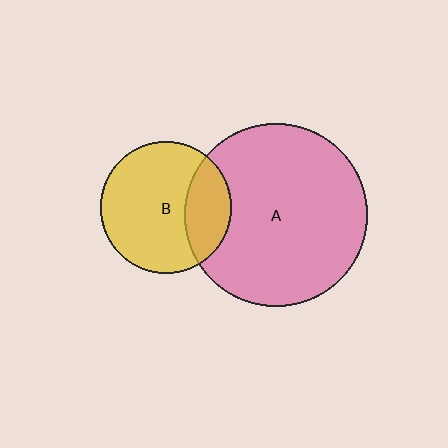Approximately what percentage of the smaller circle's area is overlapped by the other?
Approximately 25%.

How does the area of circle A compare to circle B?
Approximately 2.0 times.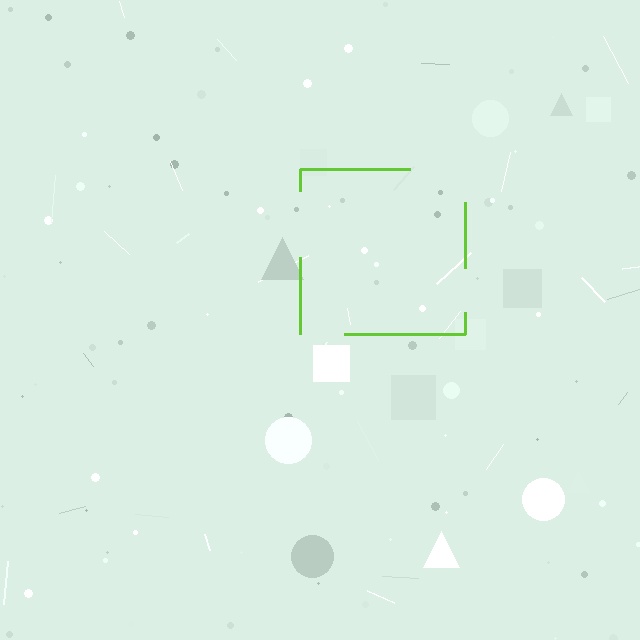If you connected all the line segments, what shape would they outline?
They would outline a square.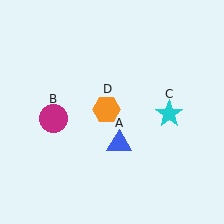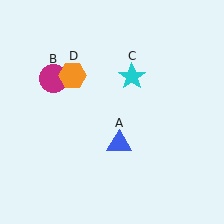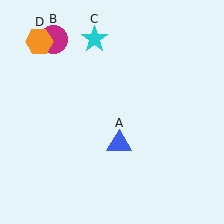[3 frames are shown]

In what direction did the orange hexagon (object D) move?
The orange hexagon (object D) moved up and to the left.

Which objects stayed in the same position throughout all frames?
Blue triangle (object A) remained stationary.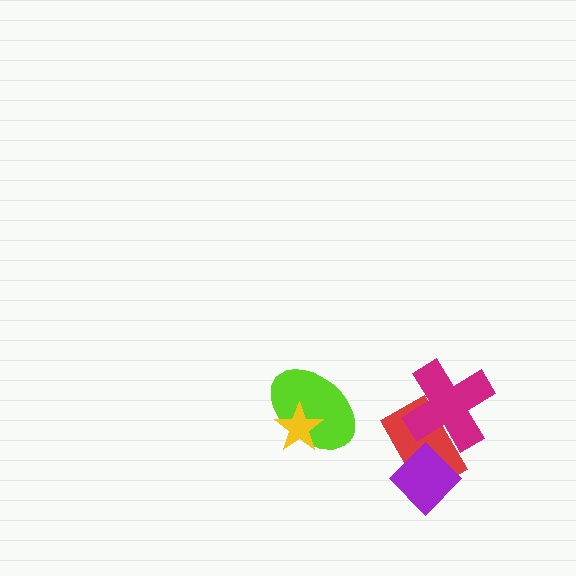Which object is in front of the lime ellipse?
The yellow star is in front of the lime ellipse.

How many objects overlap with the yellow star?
1 object overlaps with the yellow star.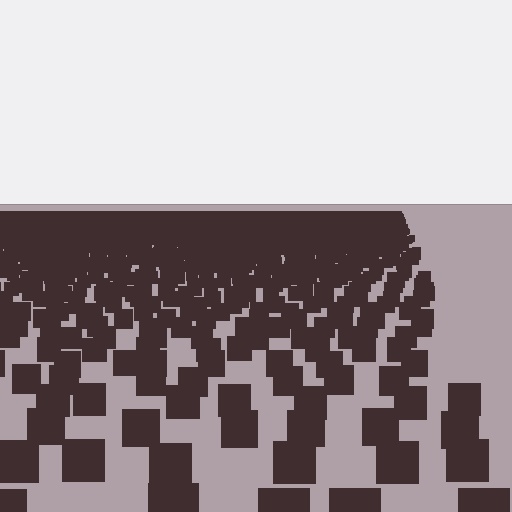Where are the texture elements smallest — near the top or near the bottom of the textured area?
Near the top.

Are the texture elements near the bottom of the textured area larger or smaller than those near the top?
Larger. Near the bottom, elements are closer to the viewer and appear at a bigger on-screen size.